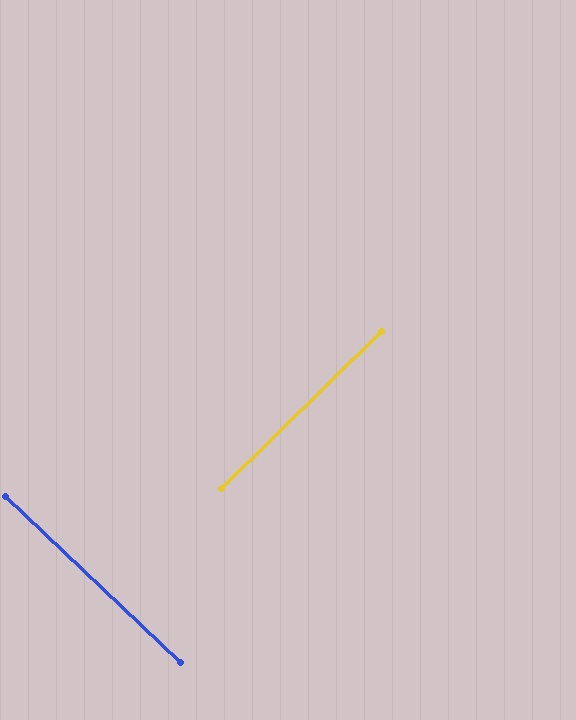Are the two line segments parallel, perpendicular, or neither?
Perpendicular — they meet at approximately 88°.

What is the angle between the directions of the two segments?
Approximately 88 degrees.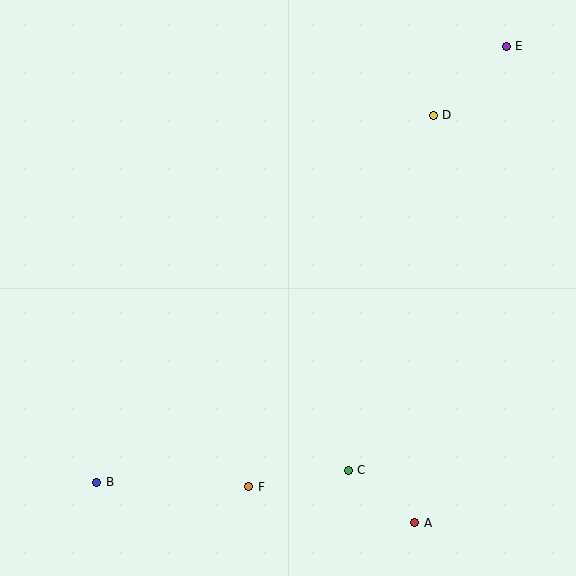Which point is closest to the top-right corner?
Point E is closest to the top-right corner.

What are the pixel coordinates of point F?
Point F is at (249, 487).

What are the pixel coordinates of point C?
Point C is at (348, 470).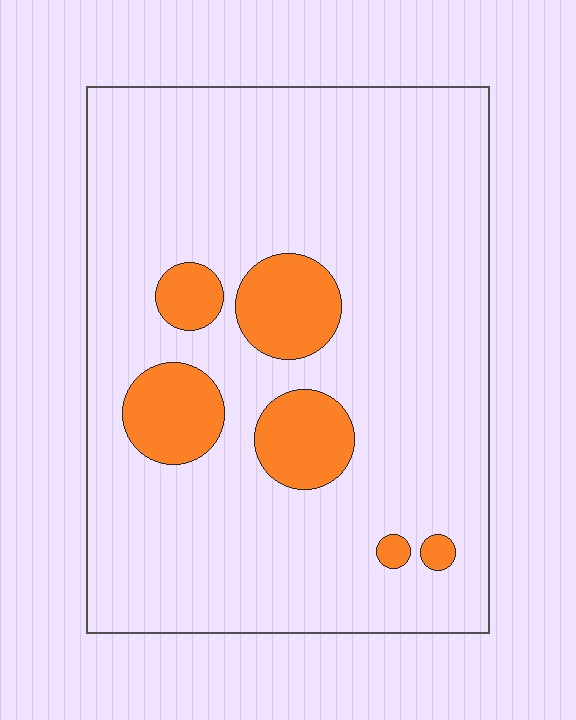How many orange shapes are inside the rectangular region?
6.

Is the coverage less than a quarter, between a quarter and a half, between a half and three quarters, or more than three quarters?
Less than a quarter.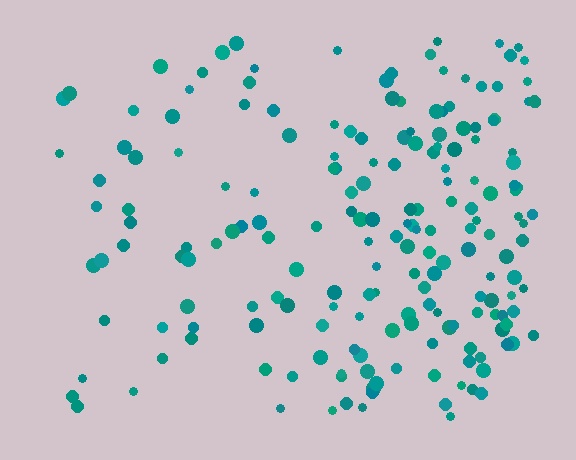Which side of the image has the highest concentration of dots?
The right.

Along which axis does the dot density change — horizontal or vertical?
Horizontal.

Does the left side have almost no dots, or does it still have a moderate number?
Still a moderate number, just noticeably fewer than the right.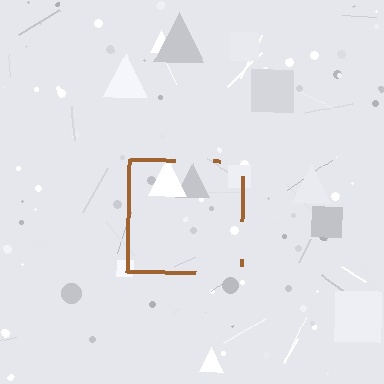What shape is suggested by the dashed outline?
The dashed outline suggests a square.